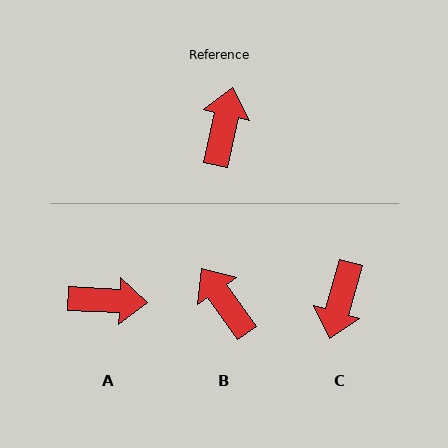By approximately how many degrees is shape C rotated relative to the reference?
Approximately 176 degrees counter-clockwise.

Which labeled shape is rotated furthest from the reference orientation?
C, about 176 degrees away.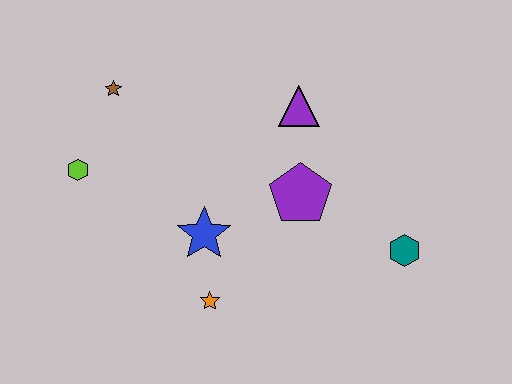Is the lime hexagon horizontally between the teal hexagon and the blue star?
No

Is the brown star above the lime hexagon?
Yes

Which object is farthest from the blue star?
The teal hexagon is farthest from the blue star.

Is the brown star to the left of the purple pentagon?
Yes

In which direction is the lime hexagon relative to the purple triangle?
The lime hexagon is to the left of the purple triangle.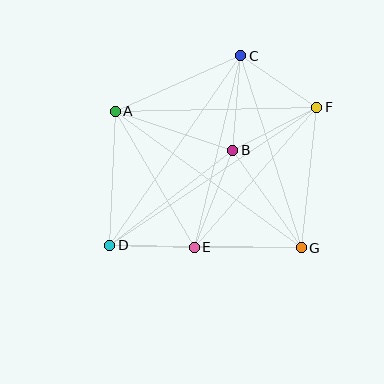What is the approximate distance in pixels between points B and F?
The distance between B and F is approximately 94 pixels.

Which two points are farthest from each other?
Points D and F are farthest from each other.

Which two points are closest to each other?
Points D and E are closest to each other.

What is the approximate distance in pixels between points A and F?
The distance between A and F is approximately 202 pixels.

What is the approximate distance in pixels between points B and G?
The distance between B and G is approximately 119 pixels.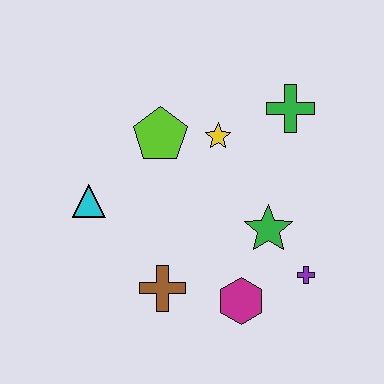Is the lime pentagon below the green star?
No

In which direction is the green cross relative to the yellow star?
The green cross is to the right of the yellow star.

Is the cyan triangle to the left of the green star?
Yes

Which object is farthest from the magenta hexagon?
The green cross is farthest from the magenta hexagon.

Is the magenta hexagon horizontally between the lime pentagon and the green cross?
Yes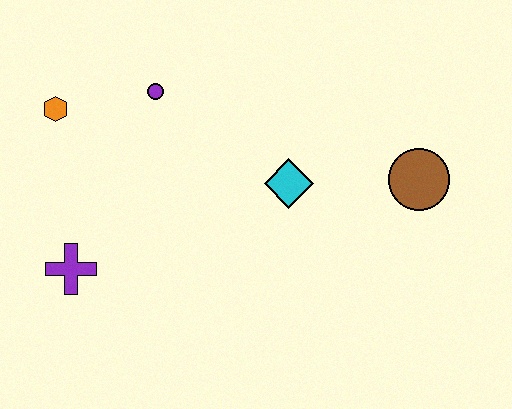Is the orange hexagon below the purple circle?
Yes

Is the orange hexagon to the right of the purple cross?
No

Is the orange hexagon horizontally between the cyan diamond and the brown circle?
No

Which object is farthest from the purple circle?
The brown circle is farthest from the purple circle.